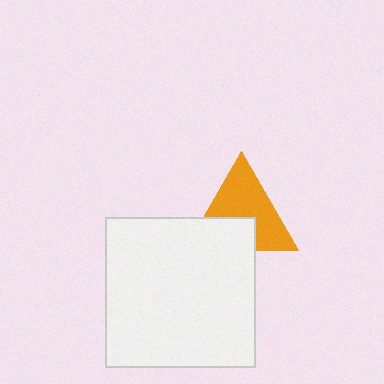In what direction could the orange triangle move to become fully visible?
The orange triangle could move up. That would shift it out from behind the white square entirely.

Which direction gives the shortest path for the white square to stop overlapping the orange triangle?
Moving down gives the shortest separation.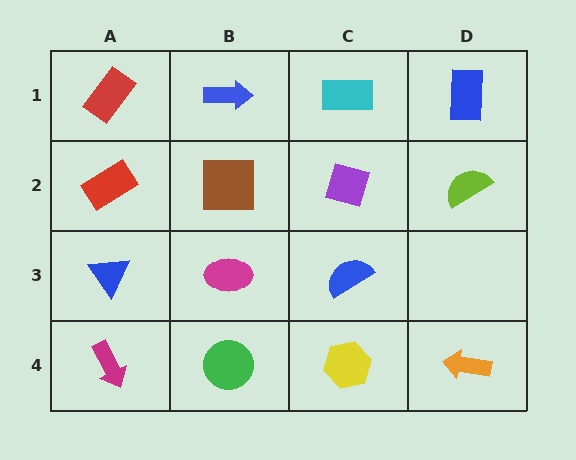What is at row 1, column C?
A cyan rectangle.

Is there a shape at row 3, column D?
No, that cell is empty.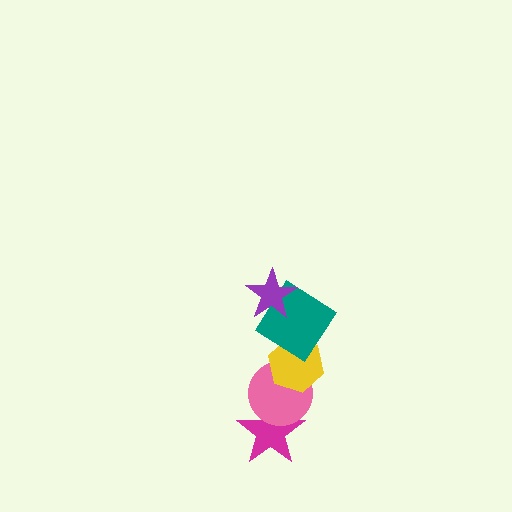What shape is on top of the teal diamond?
The purple star is on top of the teal diamond.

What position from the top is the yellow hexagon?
The yellow hexagon is 3rd from the top.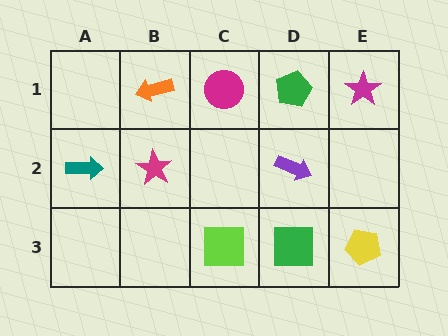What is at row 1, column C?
A magenta circle.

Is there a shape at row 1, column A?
No, that cell is empty.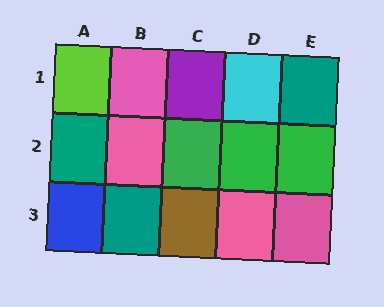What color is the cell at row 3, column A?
Blue.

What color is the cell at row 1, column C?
Purple.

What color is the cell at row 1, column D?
Cyan.